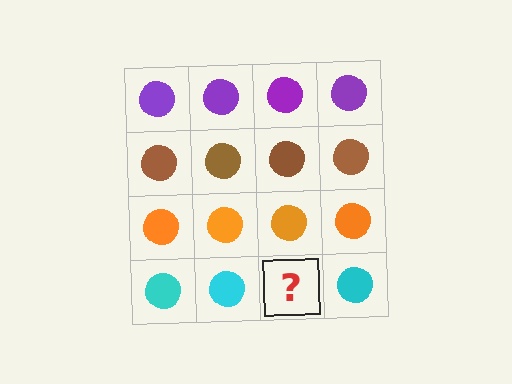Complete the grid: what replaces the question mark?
The question mark should be replaced with a cyan circle.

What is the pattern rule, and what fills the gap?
The rule is that each row has a consistent color. The gap should be filled with a cyan circle.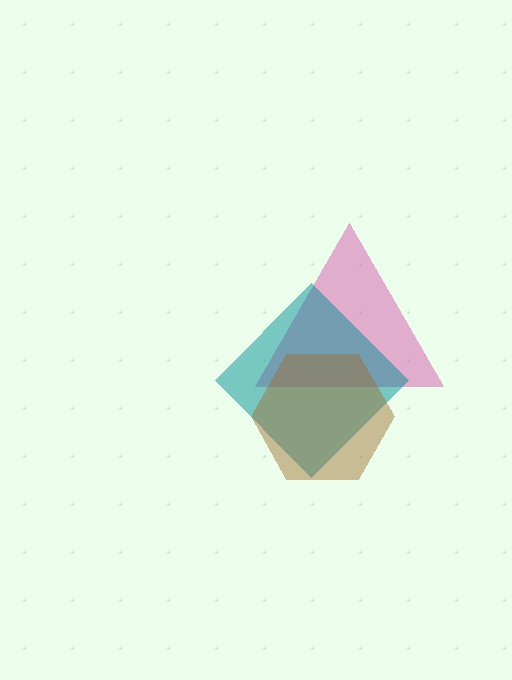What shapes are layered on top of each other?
The layered shapes are: a magenta triangle, a teal diamond, a brown hexagon.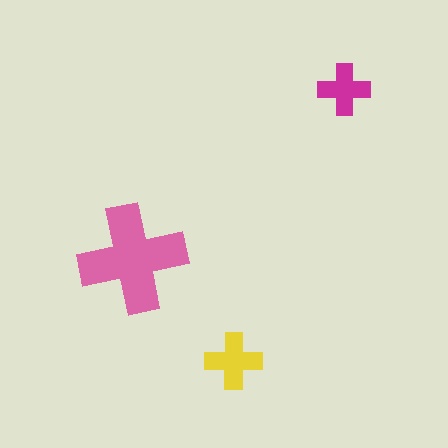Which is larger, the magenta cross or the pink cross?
The pink one.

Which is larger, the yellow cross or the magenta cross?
The yellow one.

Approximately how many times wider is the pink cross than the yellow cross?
About 2 times wider.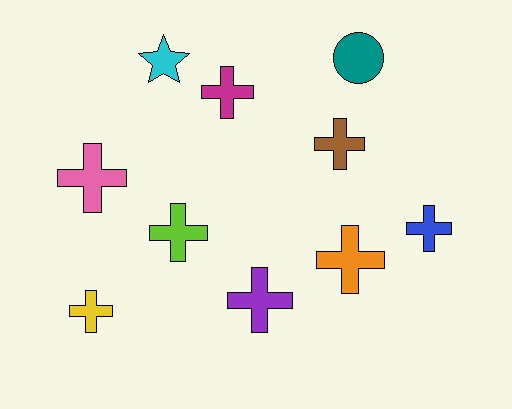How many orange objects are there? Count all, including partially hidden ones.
There is 1 orange object.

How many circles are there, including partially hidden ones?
There is 1 circle.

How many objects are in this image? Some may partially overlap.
There are 10 objects.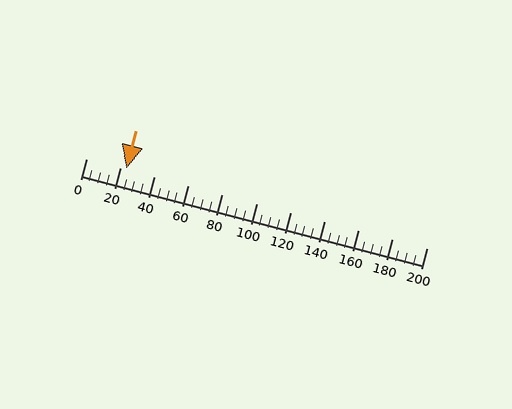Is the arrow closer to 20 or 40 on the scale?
The arrow is closer to 20.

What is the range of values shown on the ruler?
The ruler shows values from 0 to 200.